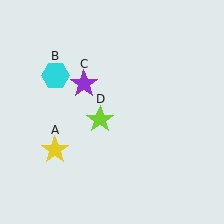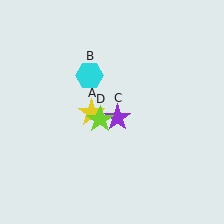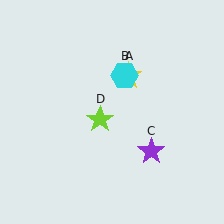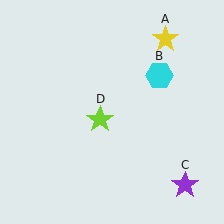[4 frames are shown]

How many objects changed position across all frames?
3 objects changed position: yellow star (object A), cyan hexagon (object B), purple star (object C).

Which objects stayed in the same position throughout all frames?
Lime star (object D) remained stationary.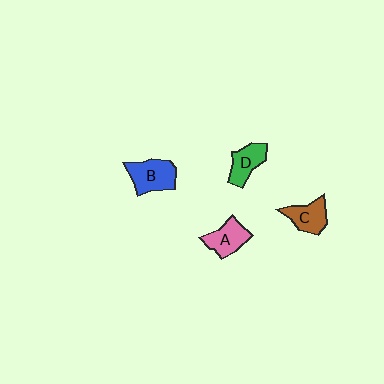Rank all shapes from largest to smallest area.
From largest to smallest: B (blue), A (pink), C (brown), D (green).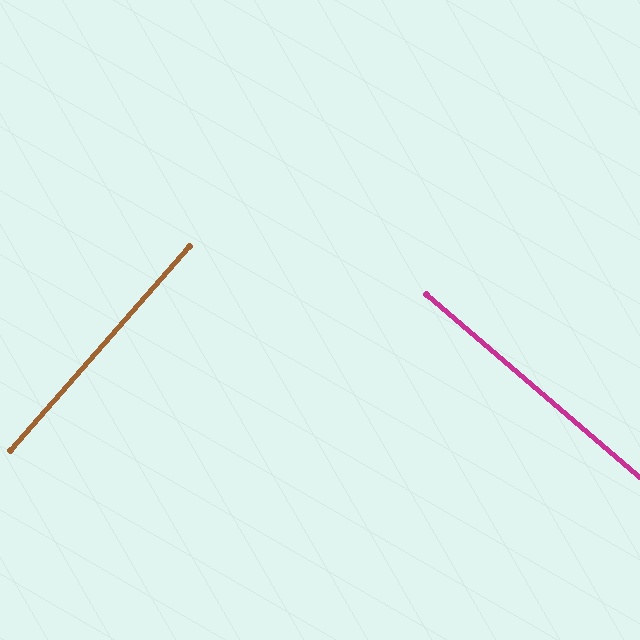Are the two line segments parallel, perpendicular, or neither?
Perpendicular — they meet at approximately 90°.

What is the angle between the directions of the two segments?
Approximately 90 degrees.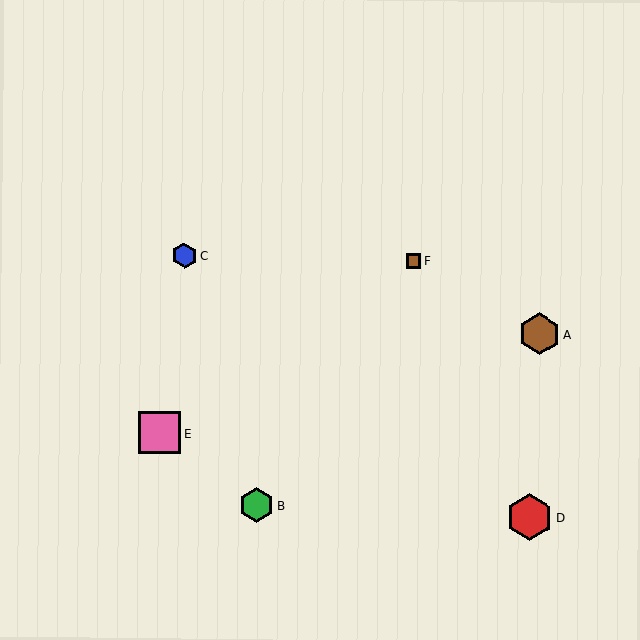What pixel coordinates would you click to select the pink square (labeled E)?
Click at (160, 433) to select the pink square E.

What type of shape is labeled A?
Shape A is a brown hexagon.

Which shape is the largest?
The red hexagon (labeled D) is the largest.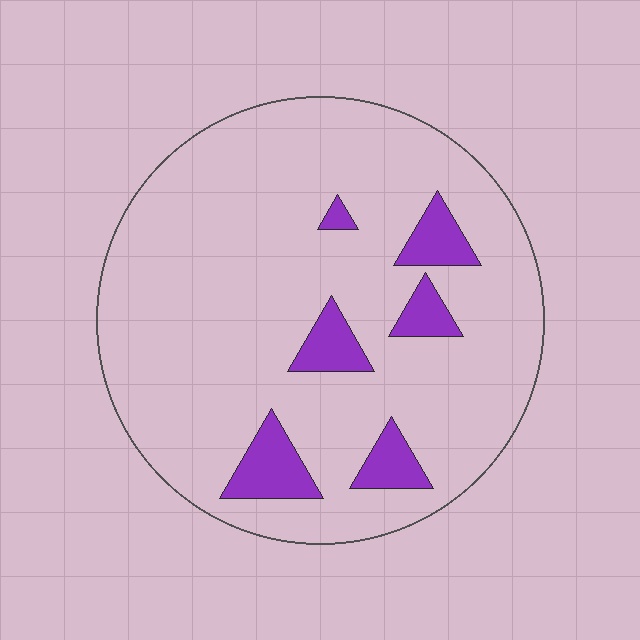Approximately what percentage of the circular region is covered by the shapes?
Approximately 10%.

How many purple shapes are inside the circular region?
6.